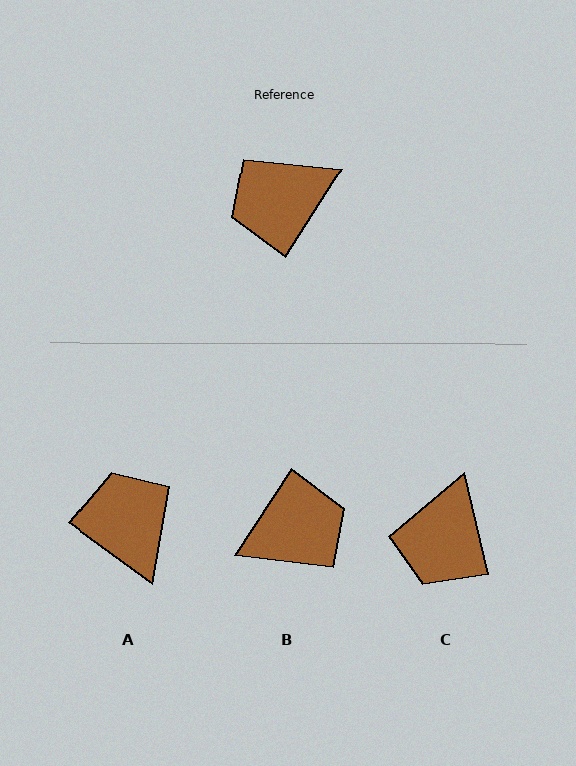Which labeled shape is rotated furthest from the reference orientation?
B, about 180 degrees away.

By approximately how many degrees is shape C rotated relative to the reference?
Approximately 46 degrees counter-clockwise.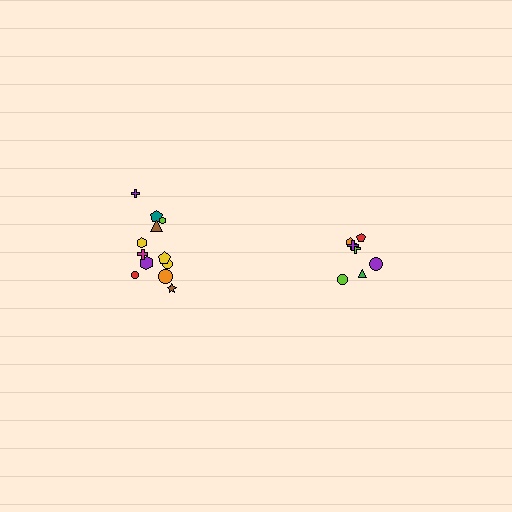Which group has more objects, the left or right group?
The left group.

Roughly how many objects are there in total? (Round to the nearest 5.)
Roughly 20 objects in total.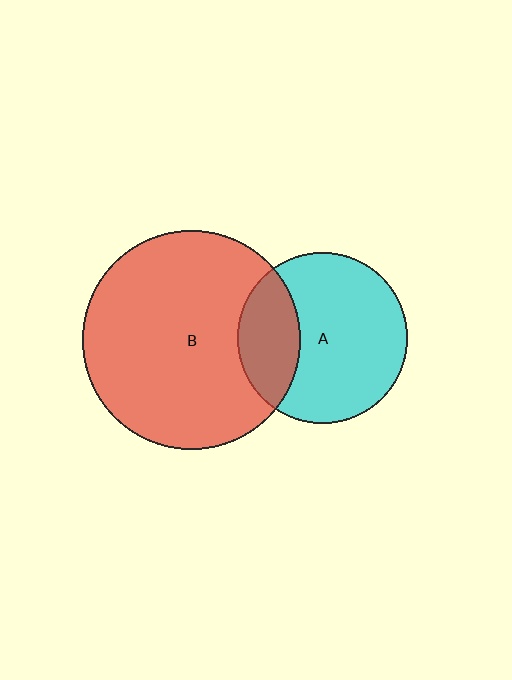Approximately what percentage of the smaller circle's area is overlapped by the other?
Approximately 25%.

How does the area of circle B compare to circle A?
Approximately 1.6 times.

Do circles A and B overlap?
Yes.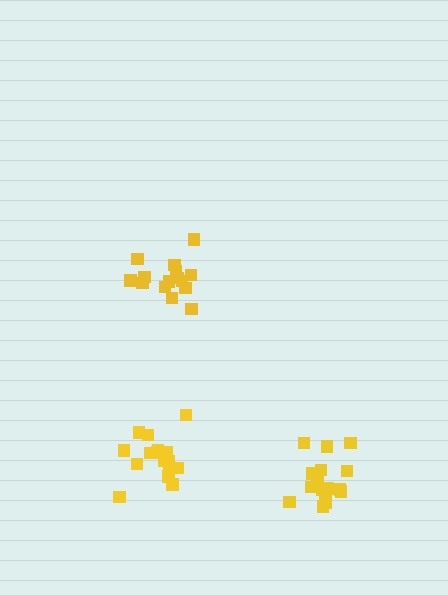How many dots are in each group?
Group 1: 17 dots, Group 2: 17 dots, Group 3: 15 dots (49 total).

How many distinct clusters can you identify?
There are 3 distinct clusters.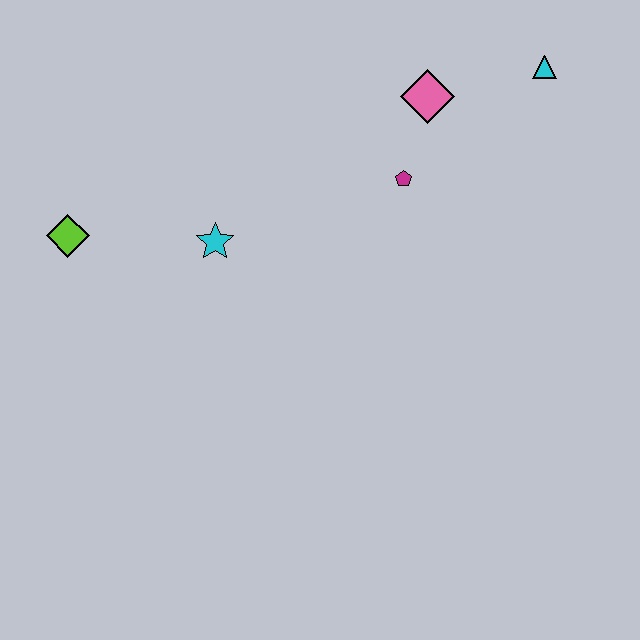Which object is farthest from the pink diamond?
The lime diamond is farthest from the pink diamond.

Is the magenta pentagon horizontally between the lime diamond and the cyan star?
No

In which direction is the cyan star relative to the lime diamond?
The cyan star is to the right of the lime diamond.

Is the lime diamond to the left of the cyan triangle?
Yes